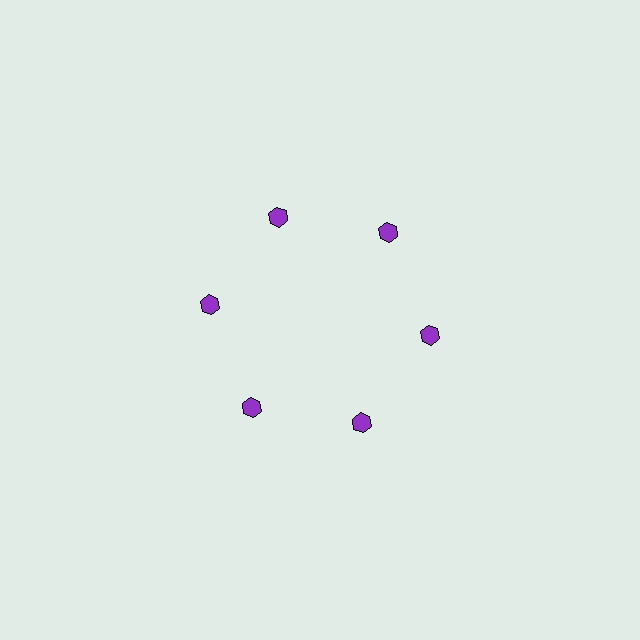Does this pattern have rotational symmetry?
Yes, this pattern has 6-fold rotational symmetry. It looks the same after rotating 60 degrees around the center.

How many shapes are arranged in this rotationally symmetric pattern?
There are 6 shapes, arranged in 6 groups of 1.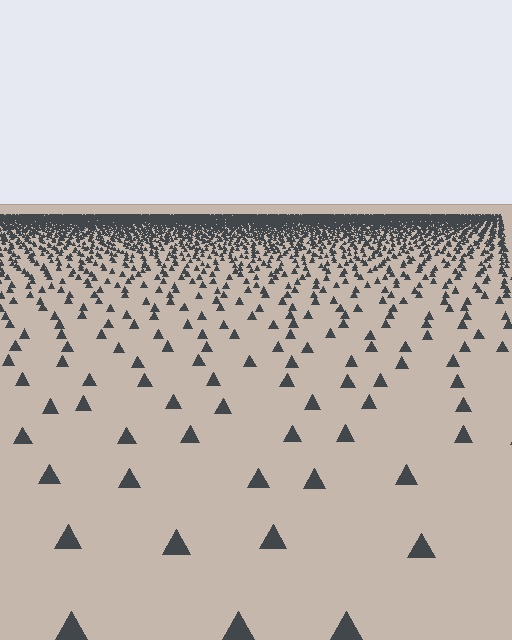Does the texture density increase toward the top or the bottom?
Density increases toward the top.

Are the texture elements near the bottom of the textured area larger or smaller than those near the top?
Larger. Near the bottom, elements are closer to the viewer and appear at a bigger on-screen size.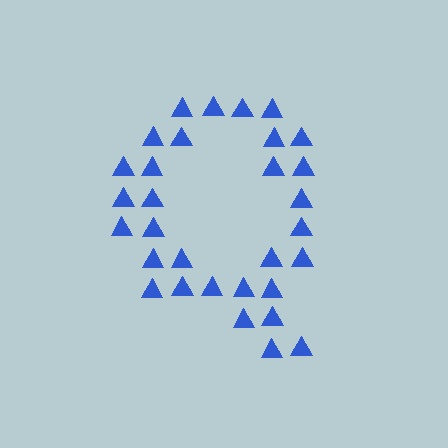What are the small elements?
The small elements are triangles.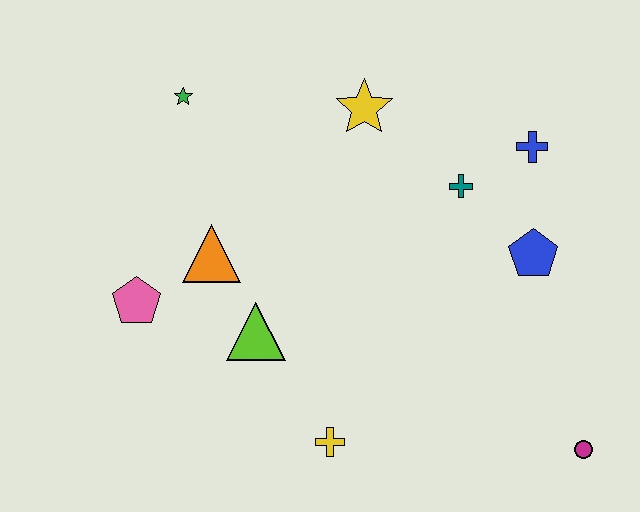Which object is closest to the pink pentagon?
The orange triangle is closest to the pink pentagon.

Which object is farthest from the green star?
The magenta circle is farthest from the green star.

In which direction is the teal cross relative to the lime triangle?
The teal cross is to the right of the lime triangle.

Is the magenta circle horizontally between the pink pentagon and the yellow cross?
No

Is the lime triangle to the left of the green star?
No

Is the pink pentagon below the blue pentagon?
Yes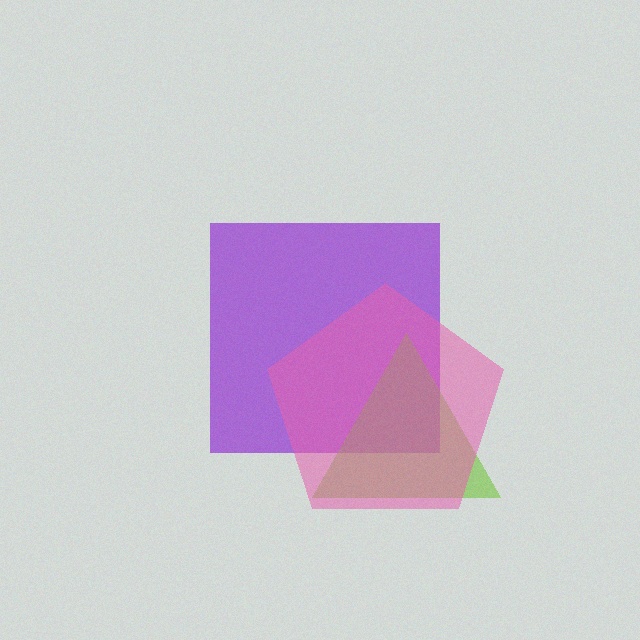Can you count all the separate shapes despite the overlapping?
Yes, there are 3 separate shapes.